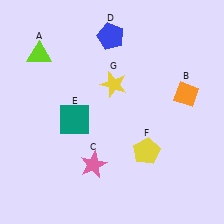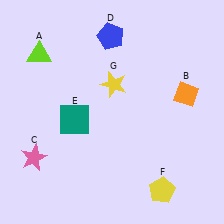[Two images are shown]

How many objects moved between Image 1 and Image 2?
2 objects moved between the two images.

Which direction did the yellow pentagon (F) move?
The yellow pentagon (F) moved down.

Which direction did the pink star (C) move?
The pink star (C) moved left.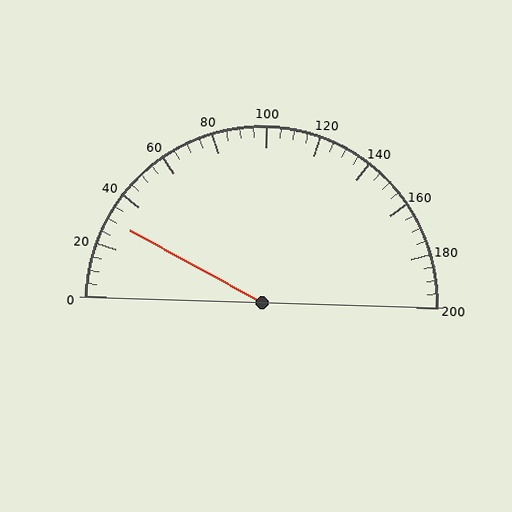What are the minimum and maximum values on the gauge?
The gauge ranges from 0 to 200.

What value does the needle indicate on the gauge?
The needle indicates approximately 30.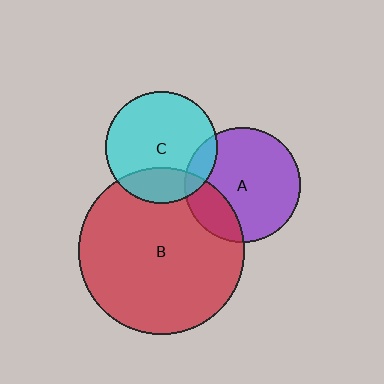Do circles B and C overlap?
Yes.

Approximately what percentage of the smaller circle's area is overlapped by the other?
Approximately 25%.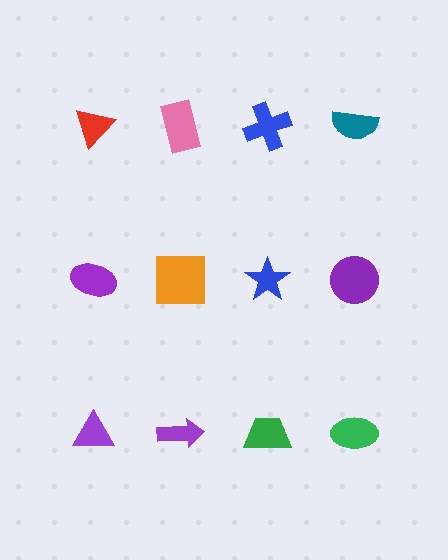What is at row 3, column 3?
A green trapezoid.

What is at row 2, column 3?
A blue star.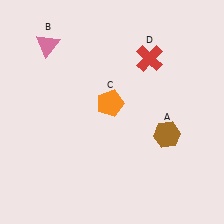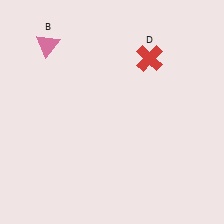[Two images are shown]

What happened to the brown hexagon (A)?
The brown hexagon (A) was removed in Image 2. It was in the bottom-right area of Image 1.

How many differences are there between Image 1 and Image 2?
There are 2 differences between the two images.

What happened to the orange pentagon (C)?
The orange pentagon (C) was removed in Image 2. It was in the top-left area of Image 1.